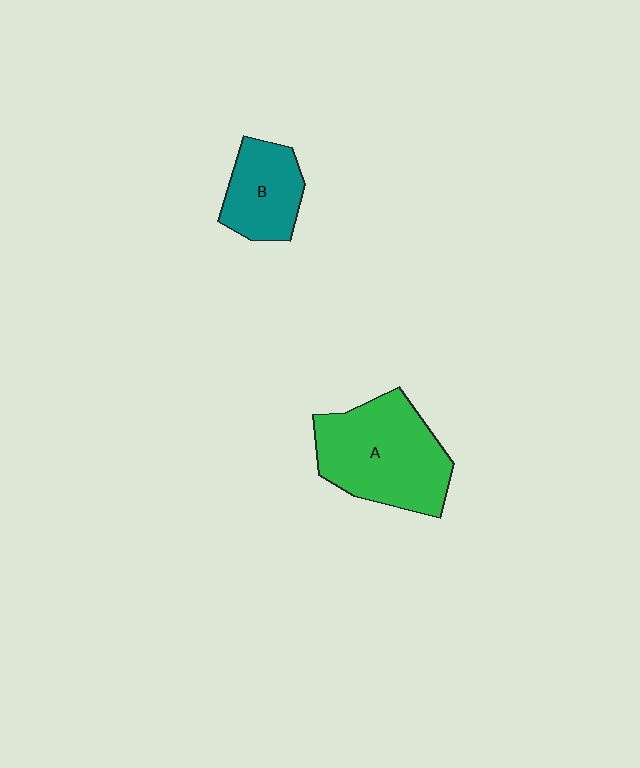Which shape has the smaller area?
Shape B (teal).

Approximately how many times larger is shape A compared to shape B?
Approximately 1.8 times.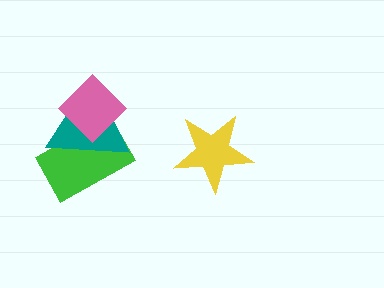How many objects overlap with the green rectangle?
2 objects overlap with the green rectangle.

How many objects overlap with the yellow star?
0 objects overlap with the yellow star.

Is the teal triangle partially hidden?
Yes, it is partially covered by another shape.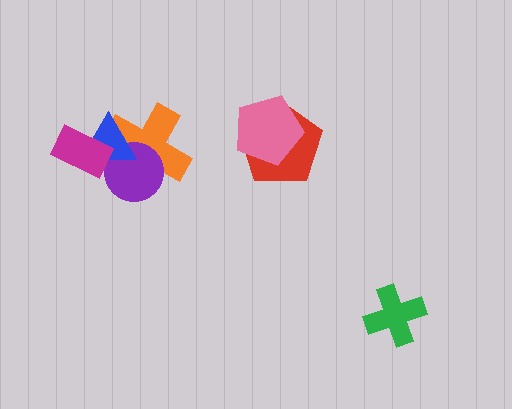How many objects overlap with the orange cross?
2 objects overlap with the orange cross.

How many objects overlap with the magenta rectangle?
1 object overlaps with the magenta rectangle.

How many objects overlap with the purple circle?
2 objects overlap with the purple circle.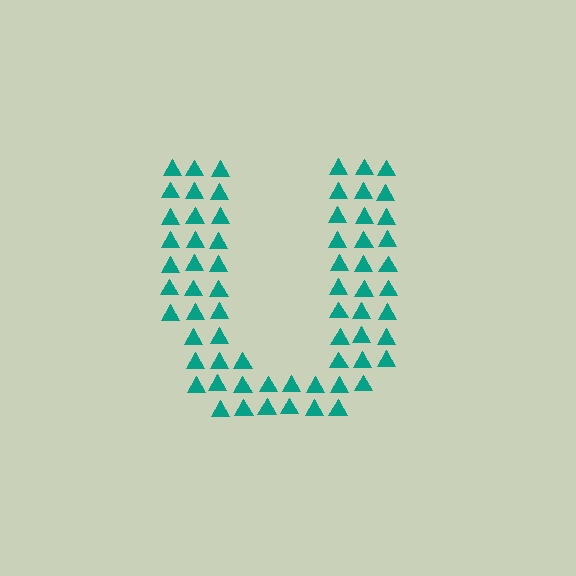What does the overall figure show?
The overall figure shows the letter U.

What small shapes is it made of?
It is made of small triangles.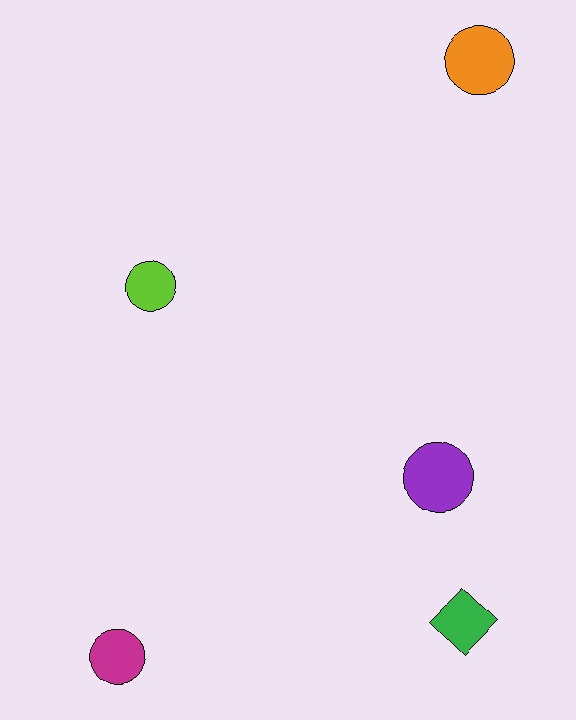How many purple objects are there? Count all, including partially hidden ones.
There is 1 purple object.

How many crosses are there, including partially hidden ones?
There are no crosses.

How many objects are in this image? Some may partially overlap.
There are 5 objects.